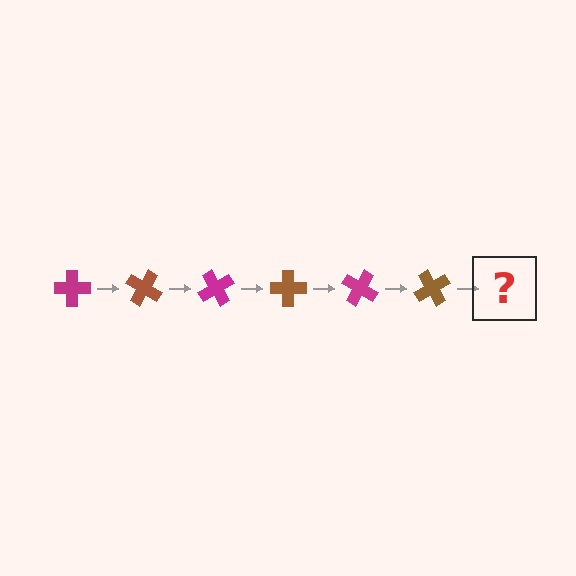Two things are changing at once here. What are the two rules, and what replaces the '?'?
The two rules are that it rotates 30 degrees each step and the color cycles through magenta and brown. The '?' should be a magenta cross, rotated 180 degrees from the start.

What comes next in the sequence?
The next element should be a magenta cross, rotated 180 degrees from the start.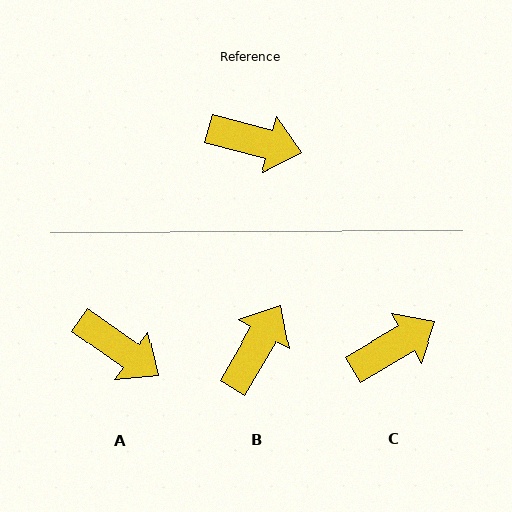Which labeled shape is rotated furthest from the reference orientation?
B, about 74 degrees away.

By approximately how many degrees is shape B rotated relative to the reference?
Approximately 74 degrees counter-clockwise.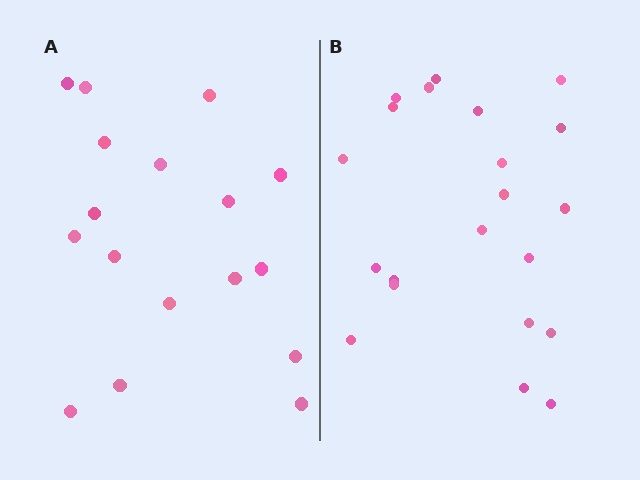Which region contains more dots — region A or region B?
Region B (the right region) has more dots.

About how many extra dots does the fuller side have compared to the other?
Region B has about 4 more dots than region A.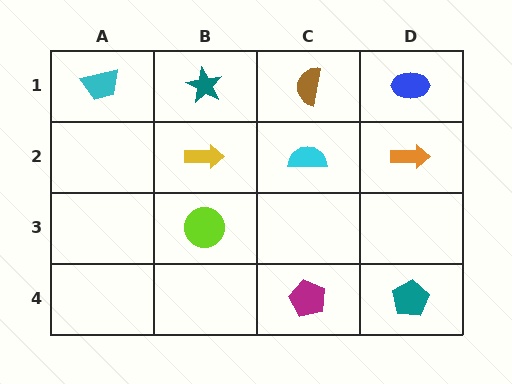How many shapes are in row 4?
2 shapes.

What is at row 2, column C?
A cyan semicircle.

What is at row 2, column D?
An orange arrow.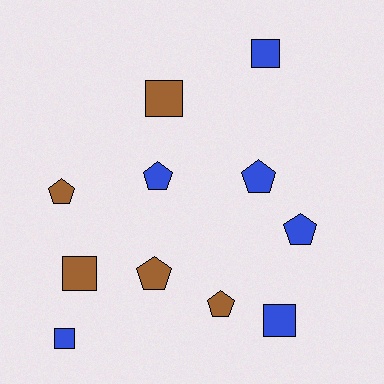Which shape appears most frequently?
Pentagon, with 6 objects.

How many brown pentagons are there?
There are 3 brown pentagons.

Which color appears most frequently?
Blue, with 6 objects.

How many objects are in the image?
There are 11 objects.